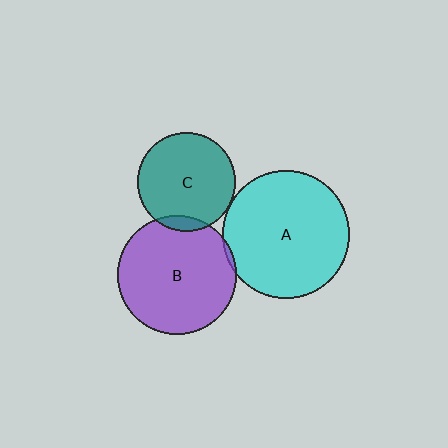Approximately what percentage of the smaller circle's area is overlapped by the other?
Approximately 5%.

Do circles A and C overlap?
Yes.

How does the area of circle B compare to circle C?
Approximately 1.5 times.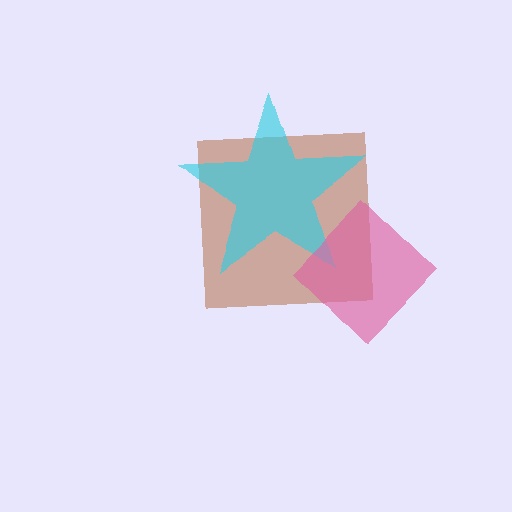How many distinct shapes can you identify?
There are 3 distinct shapes: a brown square, a cyan star, a pink diamond.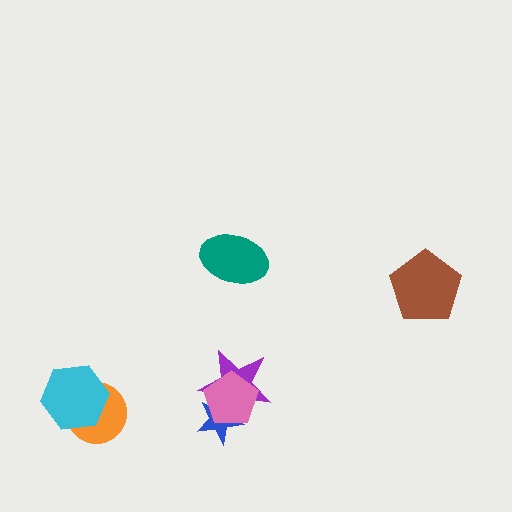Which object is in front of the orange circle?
The cyan hexagon is in front of the orange circle.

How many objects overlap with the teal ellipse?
0 objects overlap with the teal ellipse.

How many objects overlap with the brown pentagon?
0 objects overlap with the brown pentagon.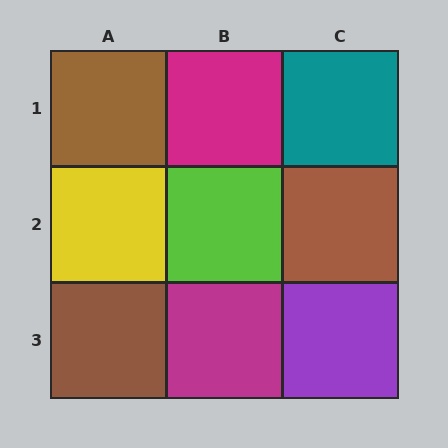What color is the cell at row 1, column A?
Brown.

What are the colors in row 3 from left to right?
Brown, magenta, purple.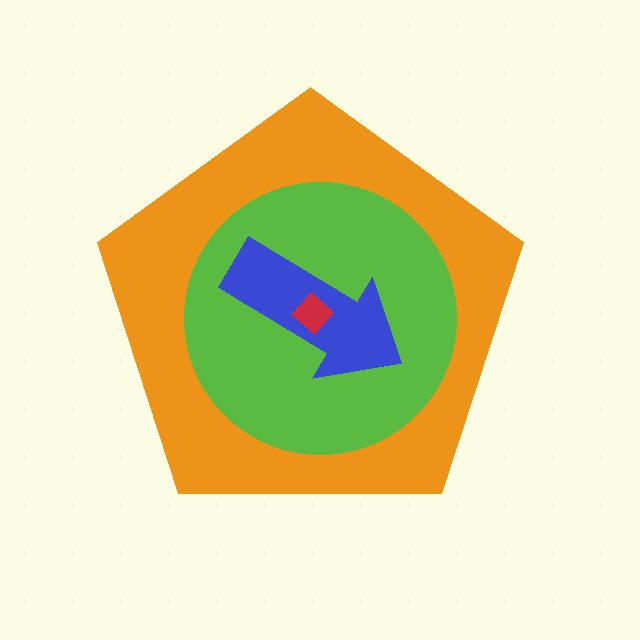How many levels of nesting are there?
4.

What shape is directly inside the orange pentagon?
The lime circle.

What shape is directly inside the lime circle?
The blue arrow.